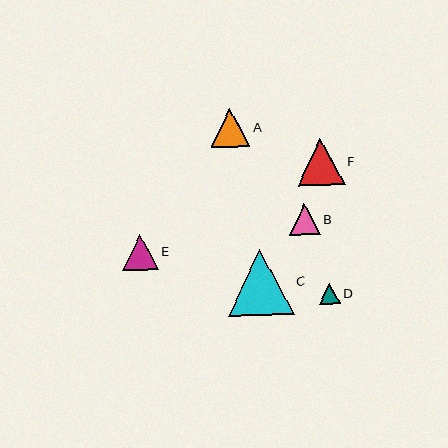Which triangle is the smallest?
Triangle D is the smallest with a size of approximately 21 pixels.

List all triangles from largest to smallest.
From largest to smallest: C, F, A, E, B, D.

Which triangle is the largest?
Triangle C is the largest with a size of approximately 66 pixels.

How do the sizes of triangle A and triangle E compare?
Triangle A and triangle E are approximately the same size.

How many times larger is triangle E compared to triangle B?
Triangle E is approximately 1.2 times the size of triangle B.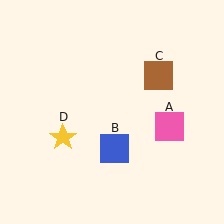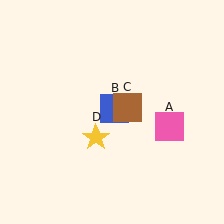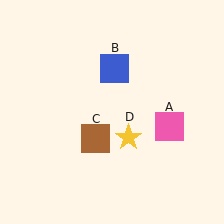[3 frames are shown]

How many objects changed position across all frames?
3 objects changed position: blue square (object B), brown square (object C), yellow star (object D).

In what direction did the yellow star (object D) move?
The yellow star (object D) moved right.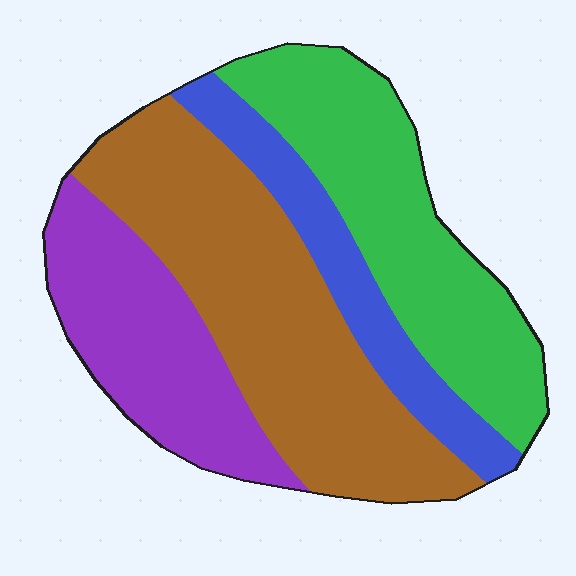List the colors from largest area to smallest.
From largest to smallest: brown, green, purple, blue.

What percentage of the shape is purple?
Purple covers around 20% of the shape.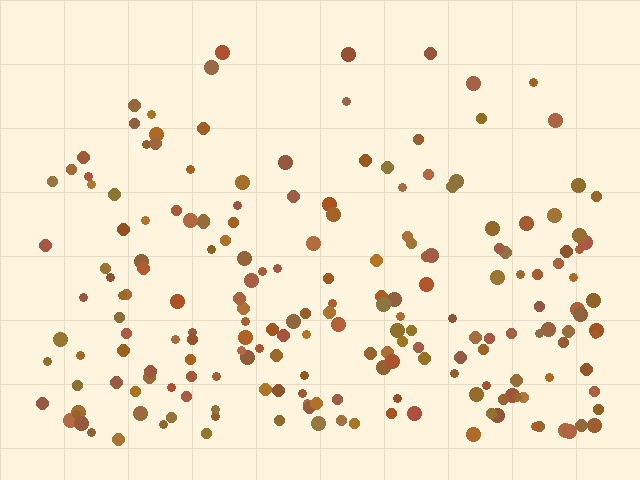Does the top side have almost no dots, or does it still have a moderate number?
Still a moderate number, just noticeably fewer than the bottom.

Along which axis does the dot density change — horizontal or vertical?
Vertical.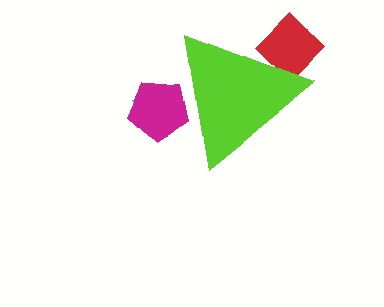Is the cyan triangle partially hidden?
Yes, the cyan triangle is partially hidden behind the lime triangle.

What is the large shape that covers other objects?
A lime triangle.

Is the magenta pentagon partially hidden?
Yes, the magenta pentagon is partially hidden behind the lime triangle.